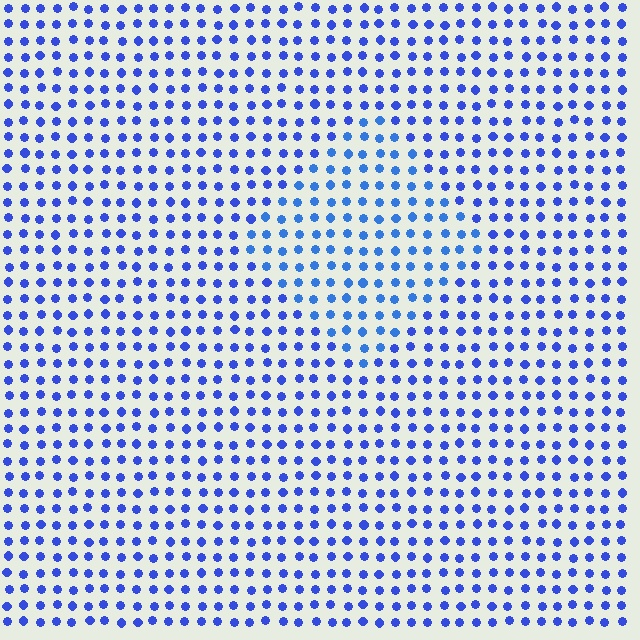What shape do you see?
I see a diamond.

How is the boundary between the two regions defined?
The boundary is defined purely by a slight shift in hue (about 16 degrees). Spacing, size, and orientation are identical on both sides.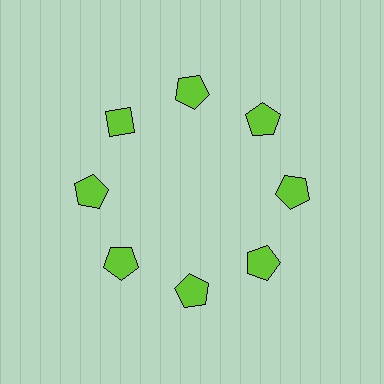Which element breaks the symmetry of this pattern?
The lime diamond at roughly the 10 o'clock position breaks the symmetry. All other shapes are lime pentagons.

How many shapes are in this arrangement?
There are 8 shapes arranged in a ring pattern.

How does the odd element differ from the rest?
It has a different shape: diamond instead of pentagon.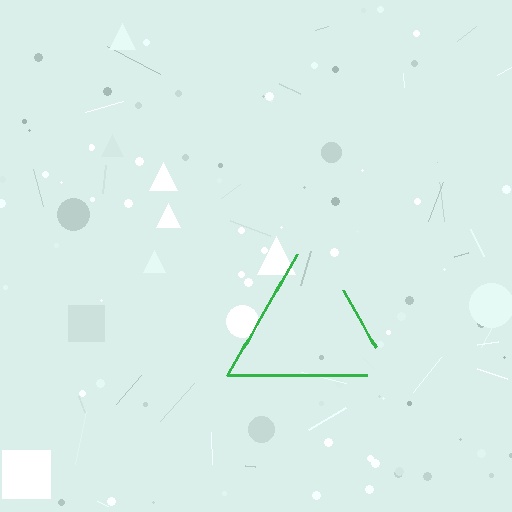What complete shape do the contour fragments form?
The contour fragments form a triangle.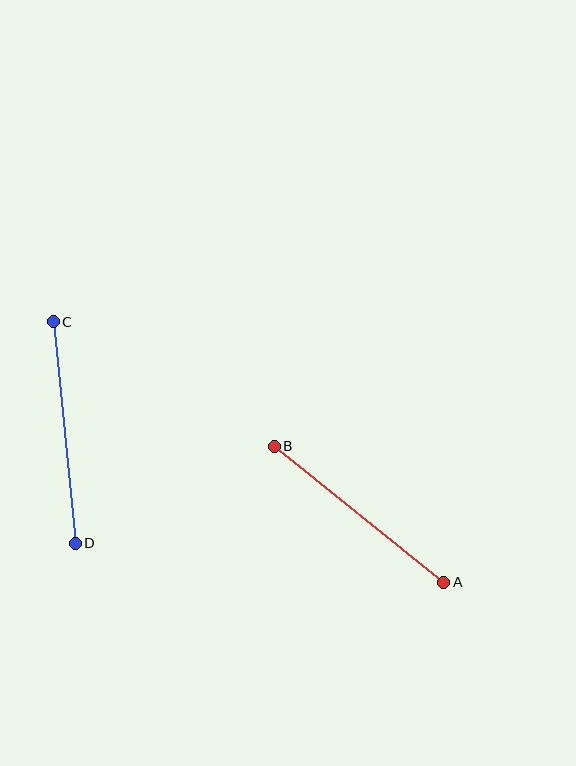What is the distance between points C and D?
The distance is approximately 222 pixels.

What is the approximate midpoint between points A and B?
The midpoint is at approximately (359, 514) pixels.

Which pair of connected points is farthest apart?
Points C and D are farthest apart.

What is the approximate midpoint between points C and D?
The midpoint is at approximately (64, 433) pixels.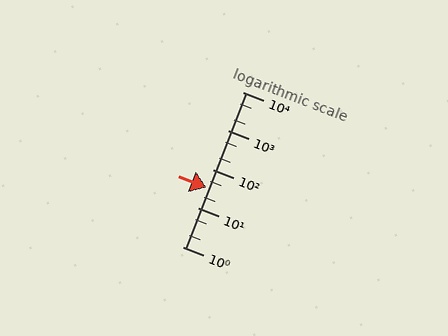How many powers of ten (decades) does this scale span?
The scale spans 4 decades, from 1 to 10000.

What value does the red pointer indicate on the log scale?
The pointer indicates approximately 34.